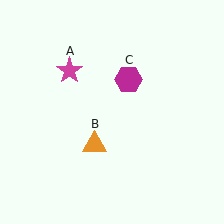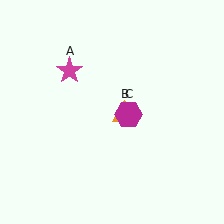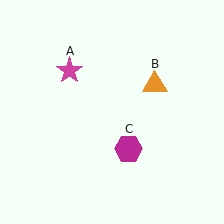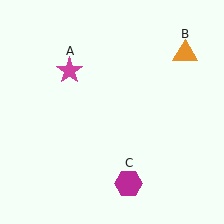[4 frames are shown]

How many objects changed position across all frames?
2 objects changed position: orange triangle (object B), magenta hexagon (object C).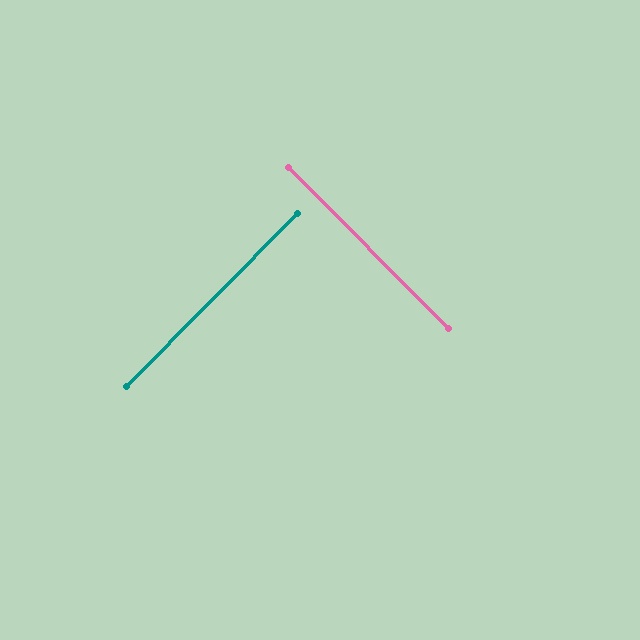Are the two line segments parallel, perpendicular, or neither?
Perpendicular — they meet at approximately 89°.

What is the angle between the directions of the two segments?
Approximately 89 degrees.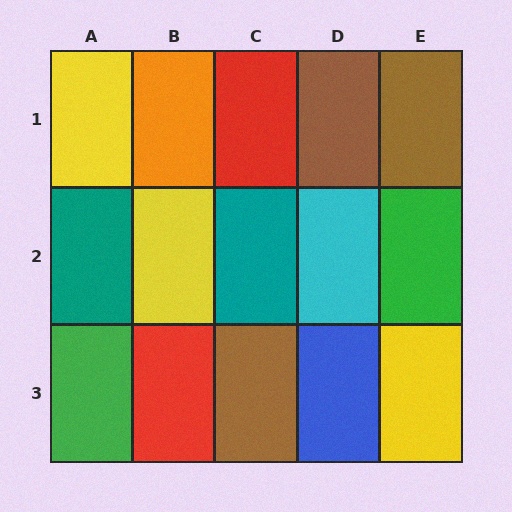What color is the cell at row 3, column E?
Yellow.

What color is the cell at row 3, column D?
Blue.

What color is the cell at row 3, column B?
Red.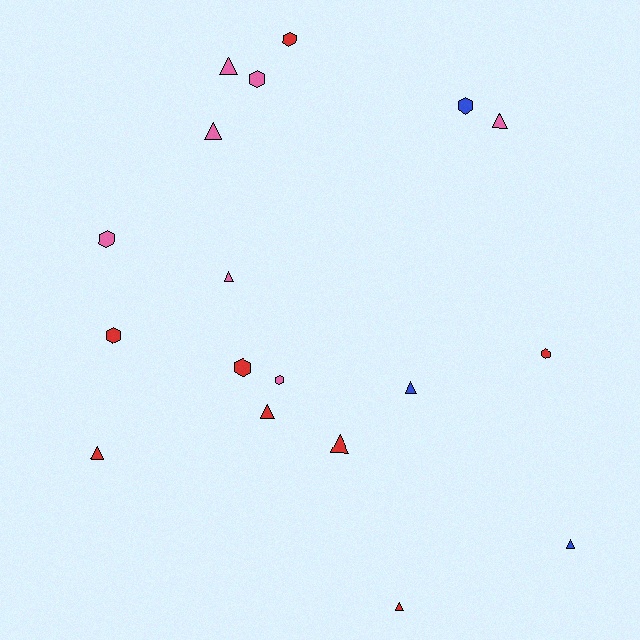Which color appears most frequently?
Red, with 8 objects.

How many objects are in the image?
There are 18 objects.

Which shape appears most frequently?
Triangle, with 10 objects.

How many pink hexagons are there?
There are 3 pink hexagons.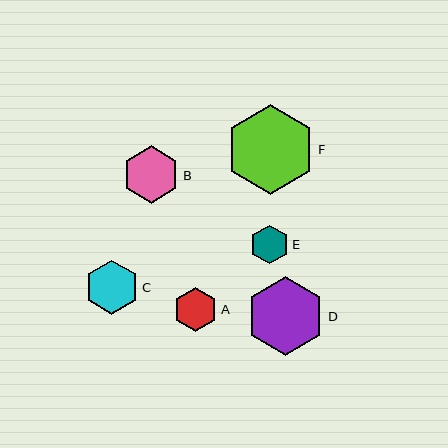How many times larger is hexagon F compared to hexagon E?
Hexagon F is approximately 2.3 times the size of hexagon E.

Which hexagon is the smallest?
Hexagon E is the smallest with a size of approximately 38 pixels.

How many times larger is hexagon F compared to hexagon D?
Hexagon F is approximately 1.1 times the size of hexagon D.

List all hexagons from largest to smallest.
From largest to smallest: F, D, B, C, A, E.